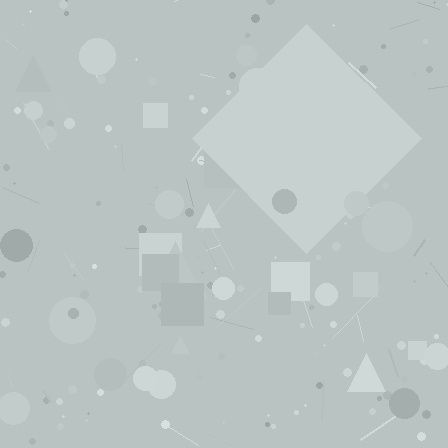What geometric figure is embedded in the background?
A diamond is embedded in the background.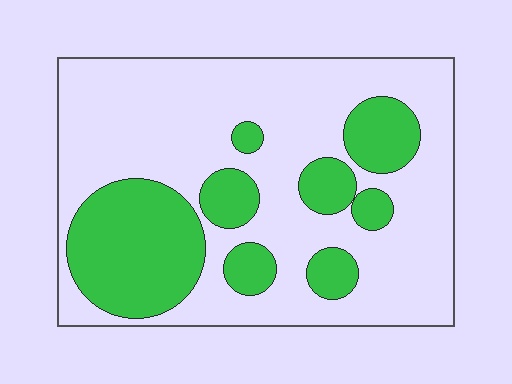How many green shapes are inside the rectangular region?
8.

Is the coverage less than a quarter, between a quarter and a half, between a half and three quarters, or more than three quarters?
Between a quarter and a half.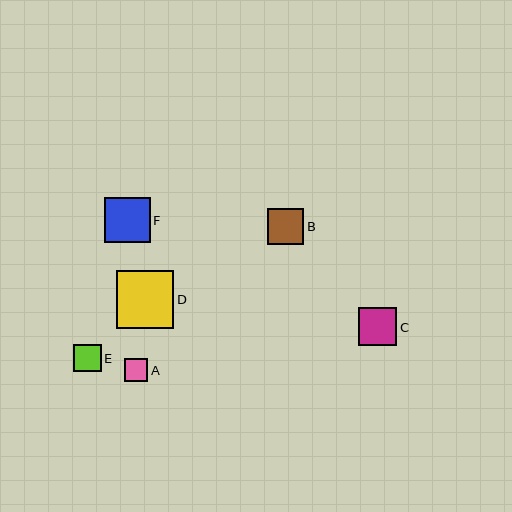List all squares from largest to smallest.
From largest to smallest: D, F, C, B, E, A.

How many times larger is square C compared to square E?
Square C is approximately 1.4 times the size of square E.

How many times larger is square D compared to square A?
Square D is approximately 2.5 times the size of square A.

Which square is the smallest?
Square A is the smallest with a size of approximately 23 pixels.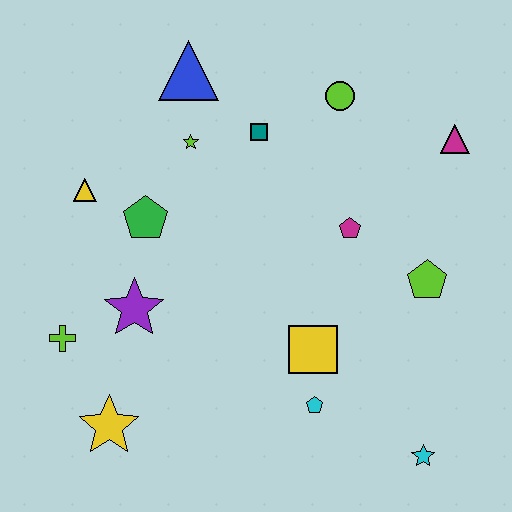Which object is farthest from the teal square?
The cyan star is farthest from the teal square.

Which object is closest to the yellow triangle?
The green pentagon is closest to the yellow triangle.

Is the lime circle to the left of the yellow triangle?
No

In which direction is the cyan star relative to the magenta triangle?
The cyan star is below the magenta triangle.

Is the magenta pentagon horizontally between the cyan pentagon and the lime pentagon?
Yes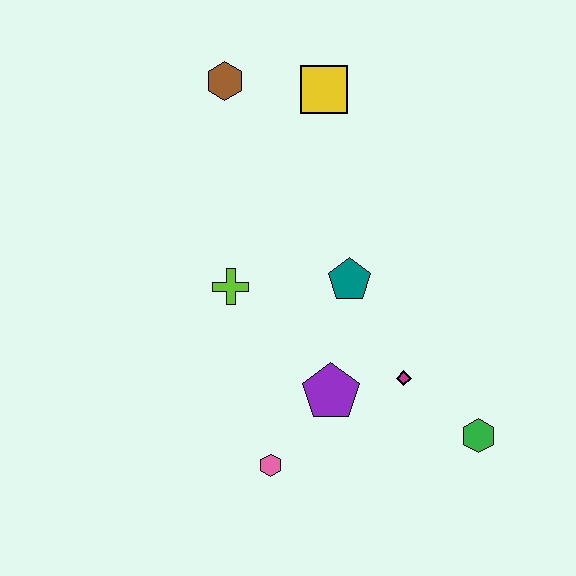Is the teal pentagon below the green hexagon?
No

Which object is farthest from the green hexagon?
The brown hexagon is farthest from the green hexagon.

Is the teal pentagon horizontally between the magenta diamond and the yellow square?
Yes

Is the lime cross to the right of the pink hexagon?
No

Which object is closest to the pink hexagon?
The purple pentagon is closest to the pink hexagon.